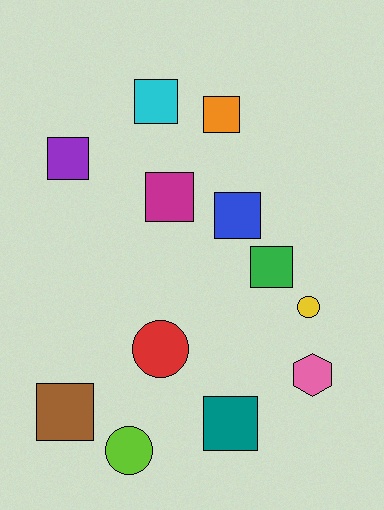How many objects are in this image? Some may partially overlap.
There are 12 objects.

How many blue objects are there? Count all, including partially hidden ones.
There is 1 blue object.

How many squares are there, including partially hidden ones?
There are 8 squares.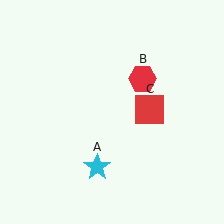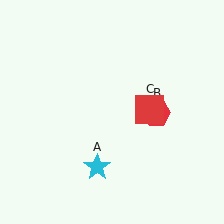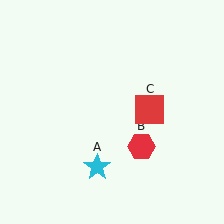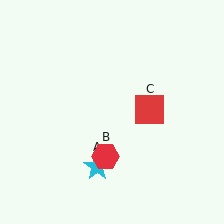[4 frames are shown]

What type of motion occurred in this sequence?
The red hexagon (object B) rotated clockwise around the center of the scene.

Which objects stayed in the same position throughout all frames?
Cyan star (object A) and red square (object C) remained stationary.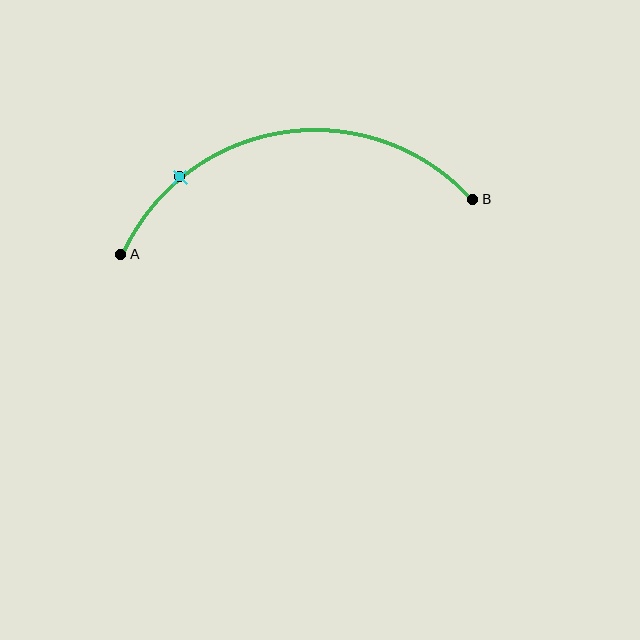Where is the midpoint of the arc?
The arc midpoint is the point on the curve farthest from the straight line joining A and B. It sits above that line.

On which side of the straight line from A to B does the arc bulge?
The arc bulges above the straight line connecting A and B.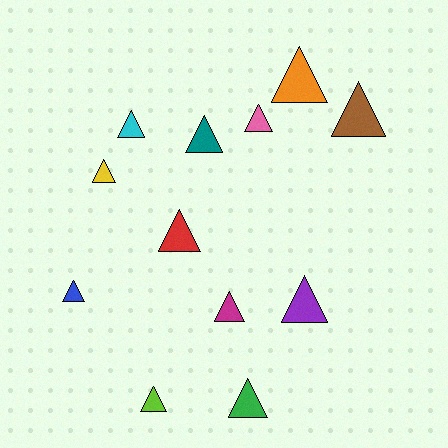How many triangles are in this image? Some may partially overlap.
There are 12 triangles.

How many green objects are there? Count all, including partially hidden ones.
There is 1 green object.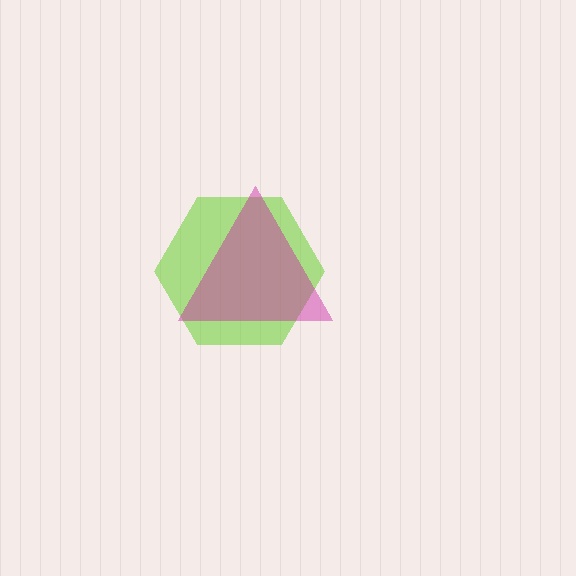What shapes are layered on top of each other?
The layered shapes are: a lime hexagon, a magenta triangle.